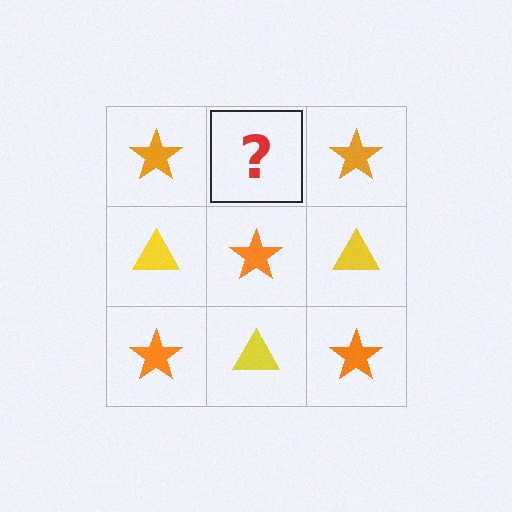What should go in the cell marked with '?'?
The missing cell should contain a yellow triangle.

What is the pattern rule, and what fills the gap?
The rule is that it alternates orange star and yellow triangle in a checkerboard pattern. The gap should be filled with a yellow triangle.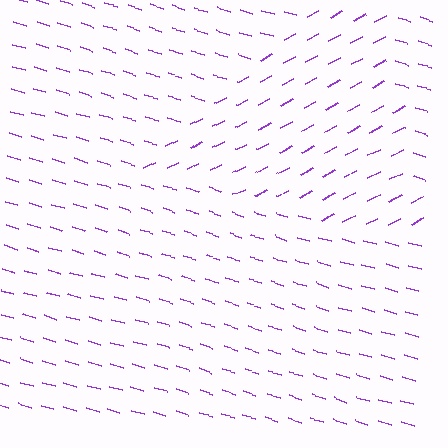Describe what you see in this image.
The image is filled with small purple line segments. A triangle region in the image has lines oriented differently from the surrounding lines, creating a visible texture boundary.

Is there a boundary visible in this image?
Yes, there is a texture boundary formed by a change in line orientation.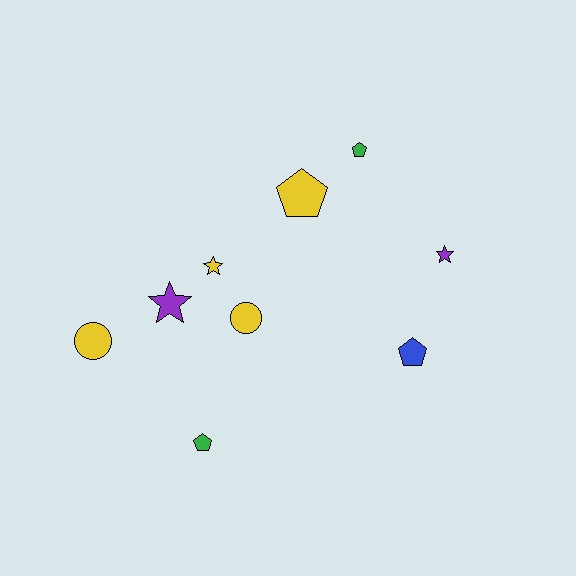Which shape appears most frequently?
Pentagon, with 4 objects.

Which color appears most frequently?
Yellow, with 4 objects.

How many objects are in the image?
There are 9 objects.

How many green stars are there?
There are no green stars.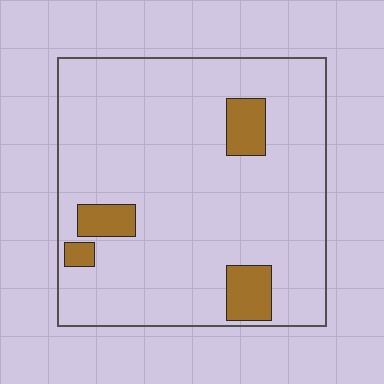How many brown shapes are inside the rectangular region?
4.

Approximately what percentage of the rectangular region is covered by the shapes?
Approximately 10%.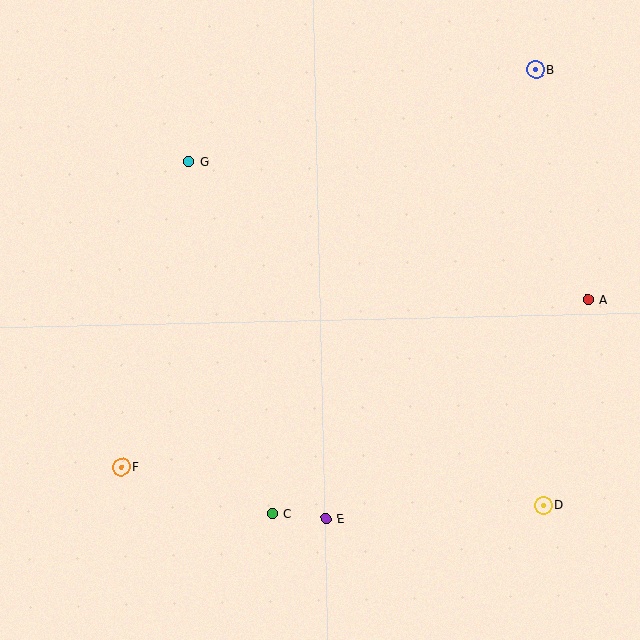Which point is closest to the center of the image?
Point E at (326, 519) is closest to the center.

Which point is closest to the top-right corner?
Point B is closest to the top-right corner.